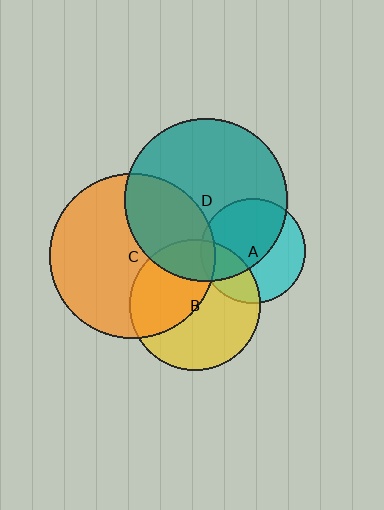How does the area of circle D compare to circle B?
Approximately 1.5 times.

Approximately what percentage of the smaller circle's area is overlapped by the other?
Approximately 20%.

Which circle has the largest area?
Circle C (orange).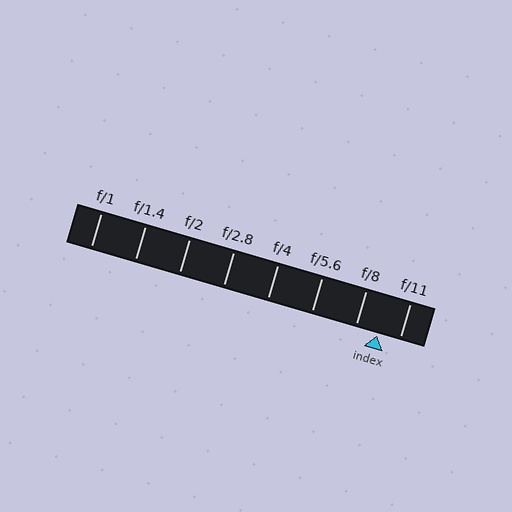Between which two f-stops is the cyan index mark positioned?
The index mark is between f/8 and f/11.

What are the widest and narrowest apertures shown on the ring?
The widest aperture shown is f/1 and the narrowest is f/11.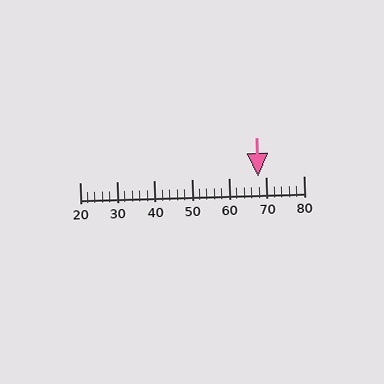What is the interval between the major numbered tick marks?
The major tick marks are spaced 10 units apart.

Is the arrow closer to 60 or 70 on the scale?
The arrow is closer to 70.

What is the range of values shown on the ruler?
The ruler shows values from 20 to 80.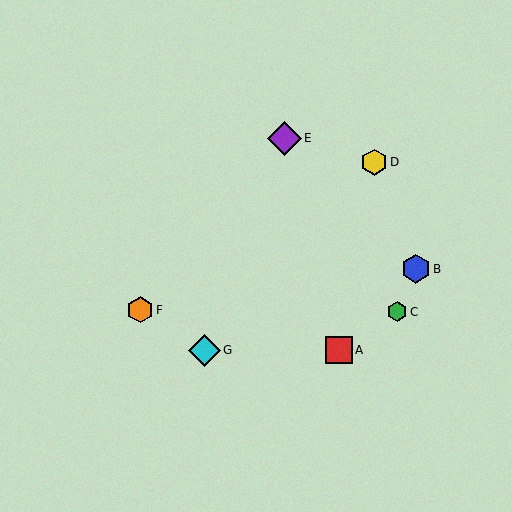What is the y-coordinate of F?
Object F is at y≈310.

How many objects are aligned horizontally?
2 objects (A, G) are aligned horizontally.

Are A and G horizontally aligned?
Yes, both are at y≈350.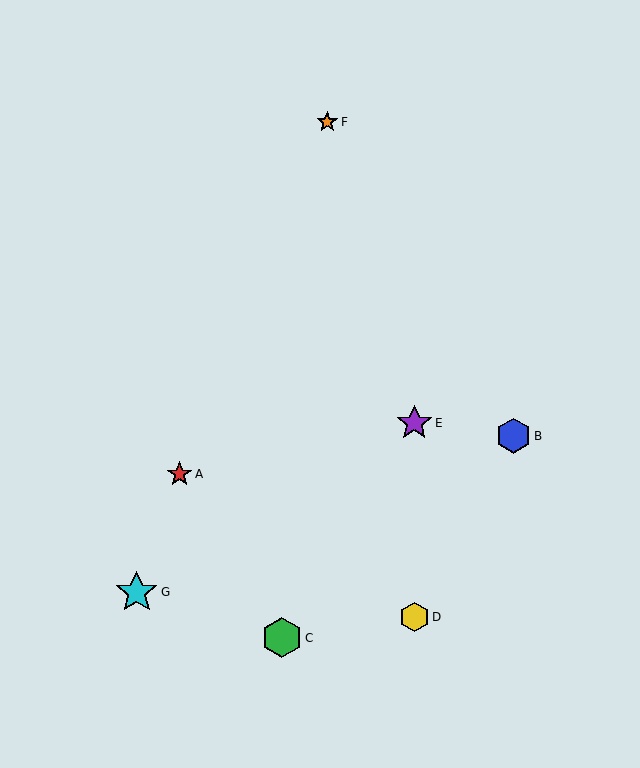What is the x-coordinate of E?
Object E is at x≈414.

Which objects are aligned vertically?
Objects D, E are aligned vertically.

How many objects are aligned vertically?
2 objects (D, E) are aligned vertically.